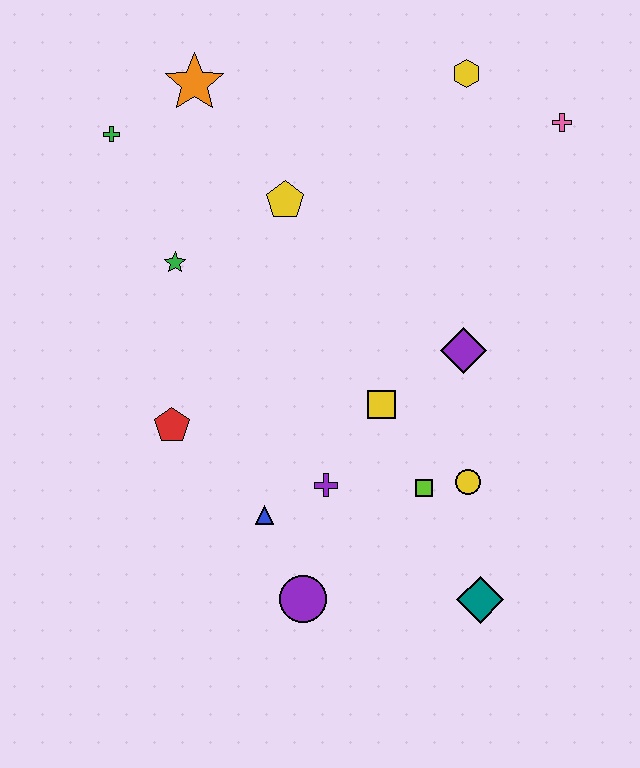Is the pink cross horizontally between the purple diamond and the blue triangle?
No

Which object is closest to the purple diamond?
The yellow square is closest to the purple diamond.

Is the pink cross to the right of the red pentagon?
Yes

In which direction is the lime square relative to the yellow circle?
The lime square is to the left of the yellow circle.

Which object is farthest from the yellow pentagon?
The teal diamond is farthest from the yellow pentagon.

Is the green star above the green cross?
No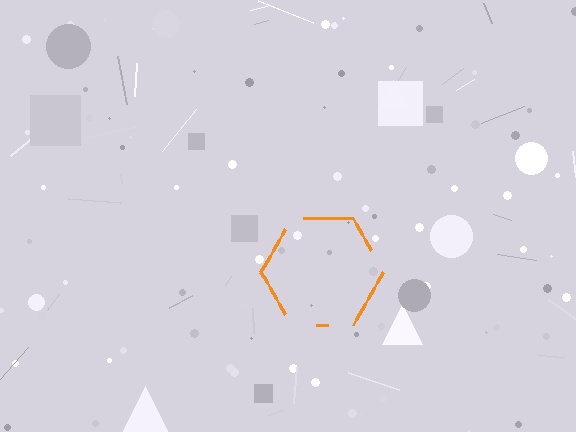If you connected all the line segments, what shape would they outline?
They would outline a hexagon.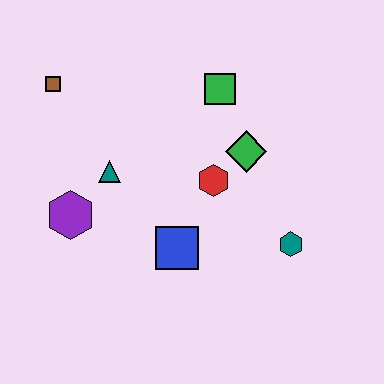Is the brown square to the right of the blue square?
No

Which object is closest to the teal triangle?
The purple hexagon is closest to the teal triangle.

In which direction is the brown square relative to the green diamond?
The brown square is to the left of the green diamond.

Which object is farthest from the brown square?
The teal hexagon is farthest from the brown square.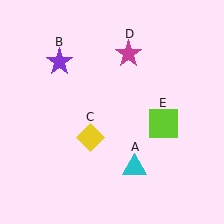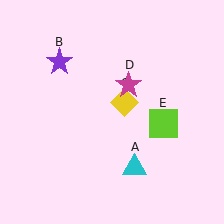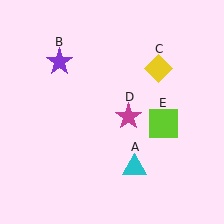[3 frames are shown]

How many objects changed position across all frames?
2 objects changed position: yellow diamond (object C), magenta star (object D).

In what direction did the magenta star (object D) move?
The magenta star (object D) moved down.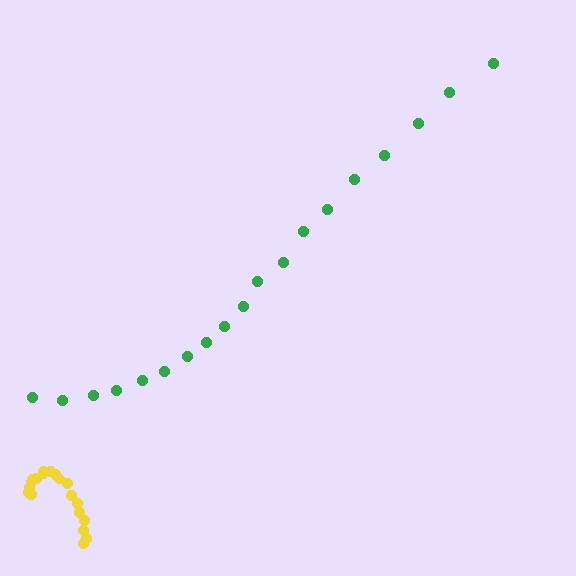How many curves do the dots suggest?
There are 2 distinct paths.